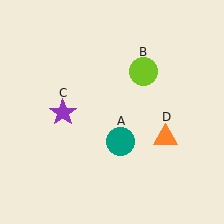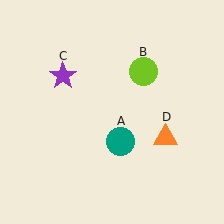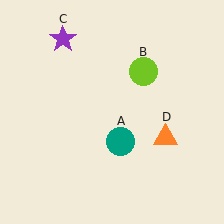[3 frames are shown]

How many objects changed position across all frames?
1 object changed position: purple star (object C).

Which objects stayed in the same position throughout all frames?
Teal circle (object A) and lime circle (object B) and orange triangle (object D) remained stationary.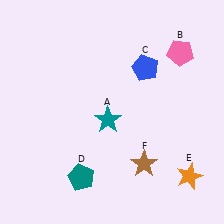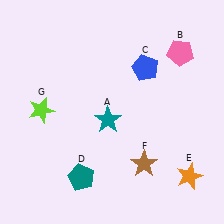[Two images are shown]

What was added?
A lime star (G) was added in Image 2.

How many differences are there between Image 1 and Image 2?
There is 1 difference between the two images.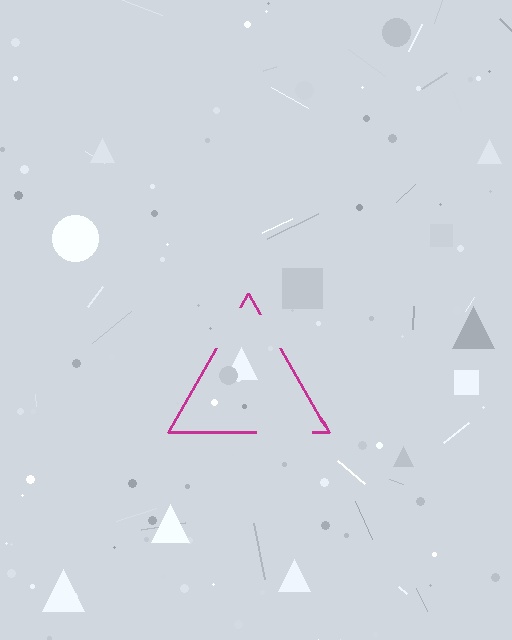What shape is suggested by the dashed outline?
The dashed outline suggests a triangle.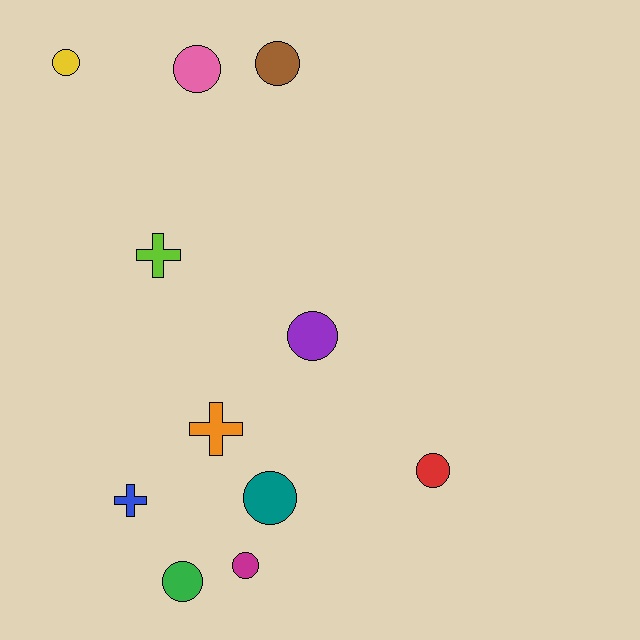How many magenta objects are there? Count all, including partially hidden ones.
There is 1 magenta object.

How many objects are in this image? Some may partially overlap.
There are 11 objects.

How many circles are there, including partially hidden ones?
There are 8 circles.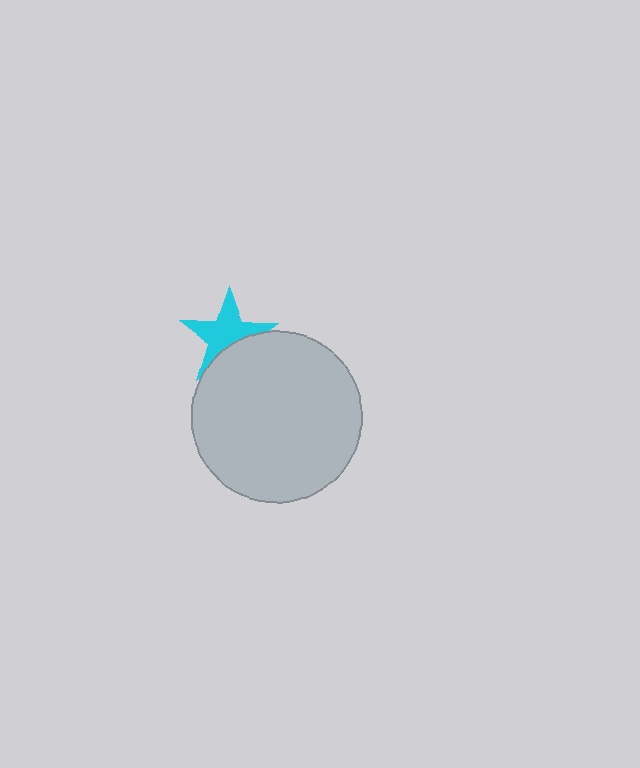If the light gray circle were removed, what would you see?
You would see the complete cyan star.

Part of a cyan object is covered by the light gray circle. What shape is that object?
It is a star.